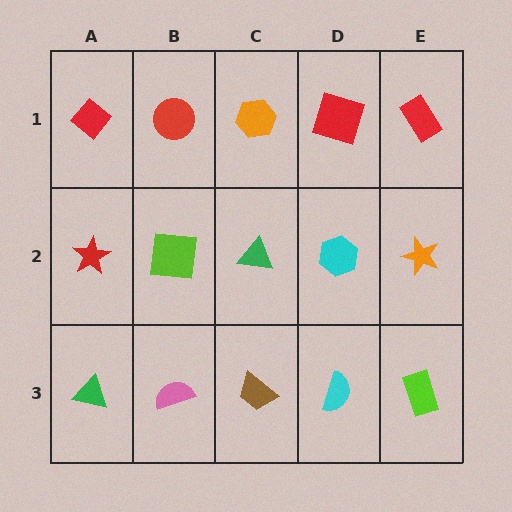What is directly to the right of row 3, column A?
A pink semicircle.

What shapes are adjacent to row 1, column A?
A red star (row 2, column A), a red circle (row 1, column B).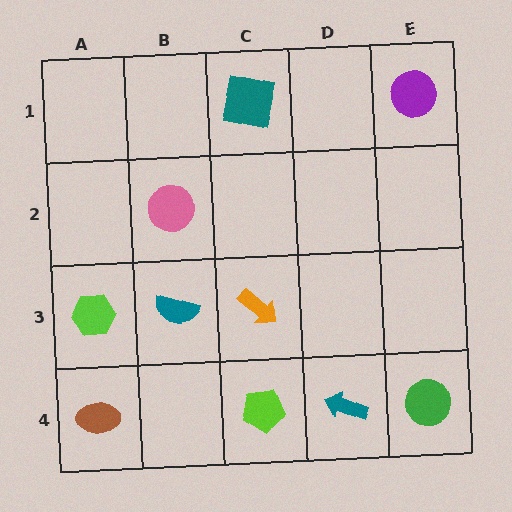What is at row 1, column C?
A teal square.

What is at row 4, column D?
A teal arrow.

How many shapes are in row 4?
4 shapes.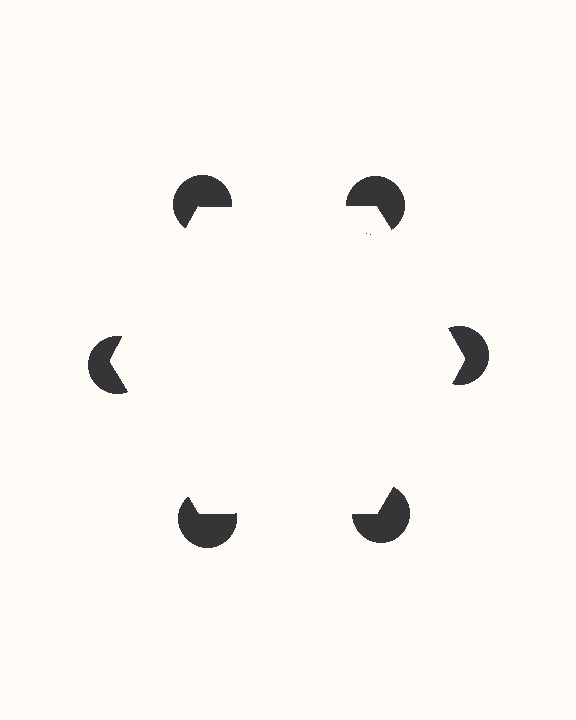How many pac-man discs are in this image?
There are 6 — one at each vertex of the illusory hexagon.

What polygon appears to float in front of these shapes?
An illusory hexagon — its edges are inferred from the aligned wedge cuts in the pac-man discs, not physically drawn.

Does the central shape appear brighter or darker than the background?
It typically appears slightly brighter than the background, even though no actual brightness change is drawn.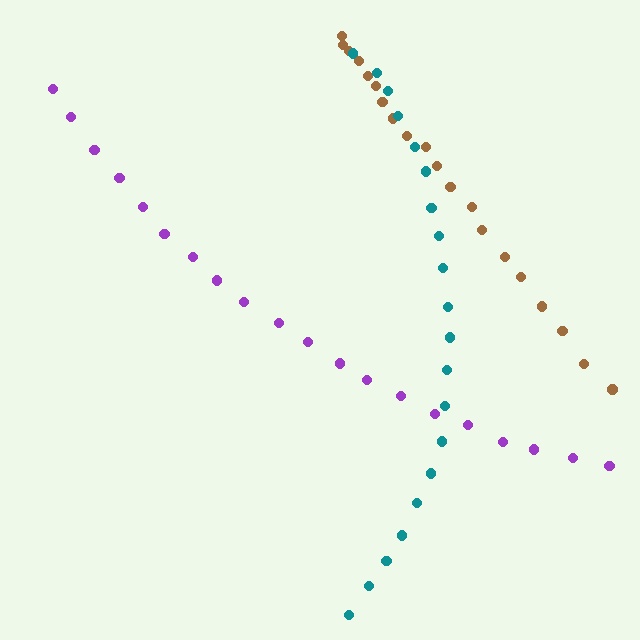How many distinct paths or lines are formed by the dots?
There are 3 distinct paths.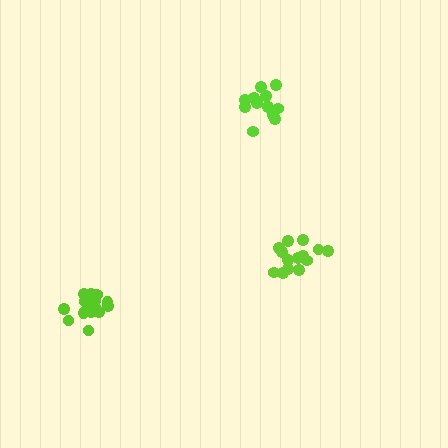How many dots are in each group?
Group 1: 12 dots, Group 2: 16 dots, Group 3: 14 dots (42 total).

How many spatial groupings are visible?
There are 3 spatial groupings.